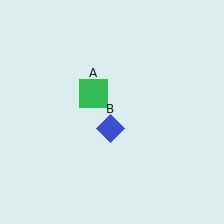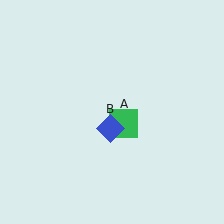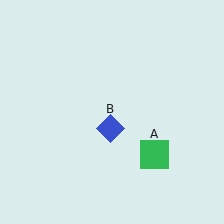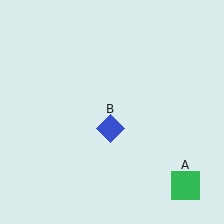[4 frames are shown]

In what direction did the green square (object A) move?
The green square (object A) moved down and to the right.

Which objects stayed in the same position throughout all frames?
Blue diamond (object B) remained stationary.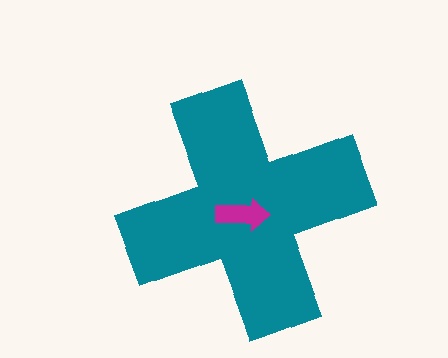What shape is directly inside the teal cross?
The magenta arrow.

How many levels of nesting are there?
2.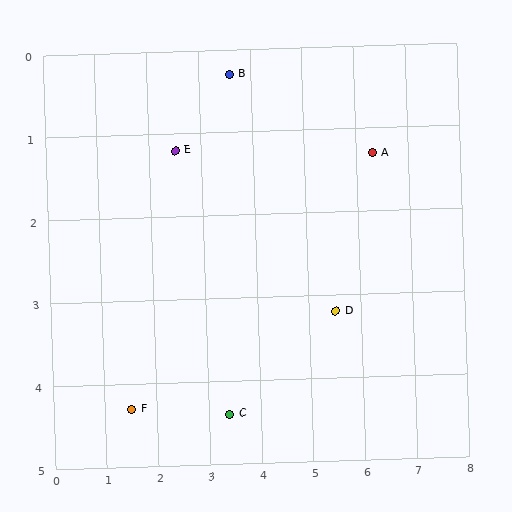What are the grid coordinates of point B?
Point B is at approximately (3.6, 0.3).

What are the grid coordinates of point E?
Point E is at approximately (2.5, 1.2).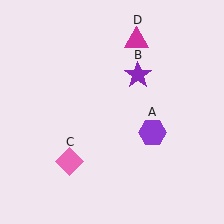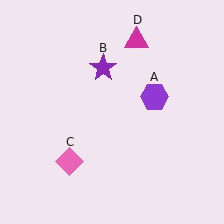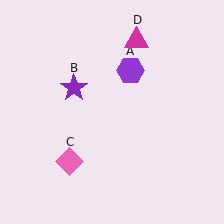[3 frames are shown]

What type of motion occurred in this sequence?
The purple hexagon (object A), purple star (object B) rotated counterclockwise around the center of the scene.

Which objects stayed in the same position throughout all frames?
Pink diamond (object C) and magenta triangle (object D) remained stationary.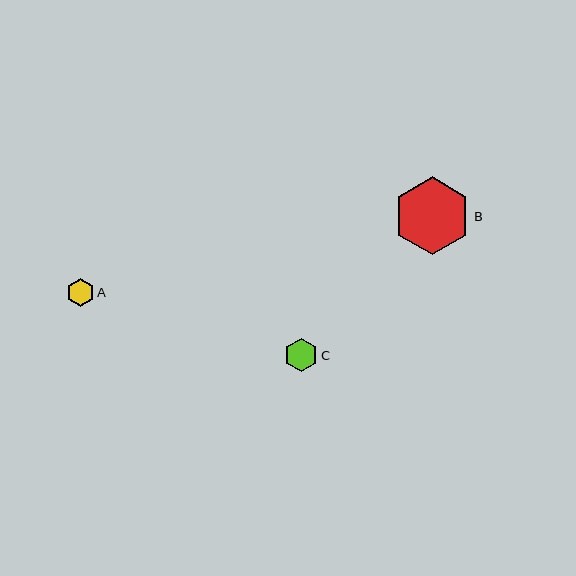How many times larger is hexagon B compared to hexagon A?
Hexagon B is approximately 2.8 times the size of hexagon A.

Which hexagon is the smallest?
Hexagon A is the smallest with a size of approximately 28 pixels.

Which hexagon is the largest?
Hexagon B is the largest with a size of approximately 78 pixels.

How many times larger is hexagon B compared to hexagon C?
Hexagon B is approximately 2.3 times the size of hexagon C.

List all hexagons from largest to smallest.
From largest to smallest: B, C, A.